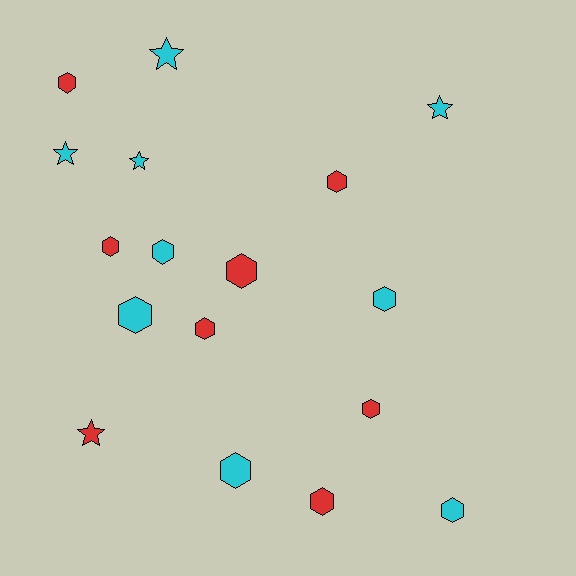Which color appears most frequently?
Cyan, with 9 objects.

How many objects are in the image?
There are 17 objects.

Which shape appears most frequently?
Hexagon, with 12 objects.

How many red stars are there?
There is 1 red star.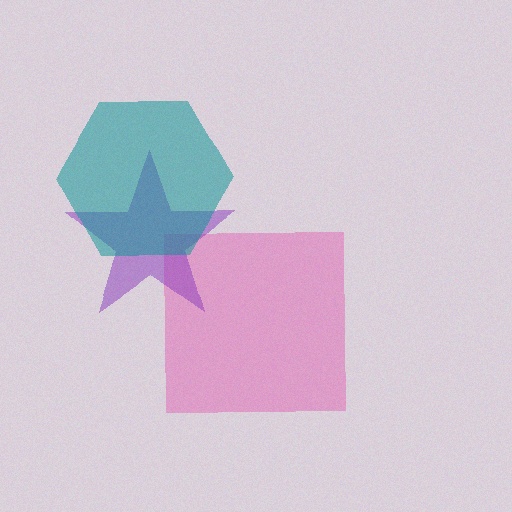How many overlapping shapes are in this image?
There are 3 overlapping shapes in the image.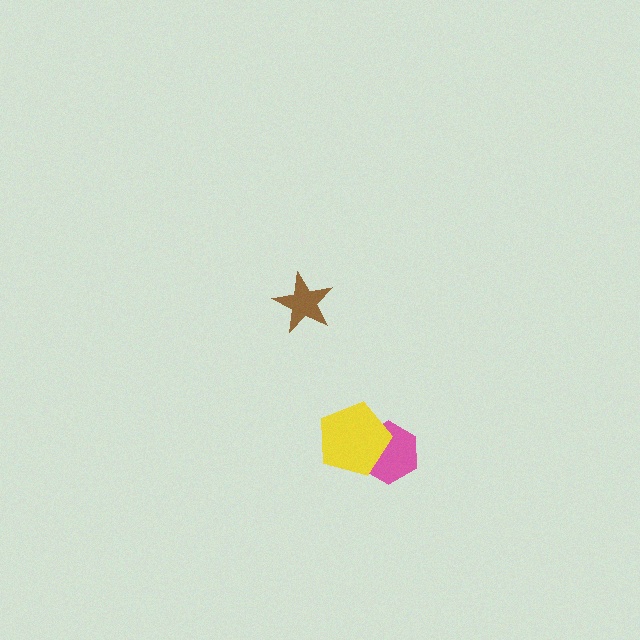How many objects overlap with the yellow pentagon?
1 object overlaps with the yellow pentagon.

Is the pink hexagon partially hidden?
Yes, it is partially covered by another shape.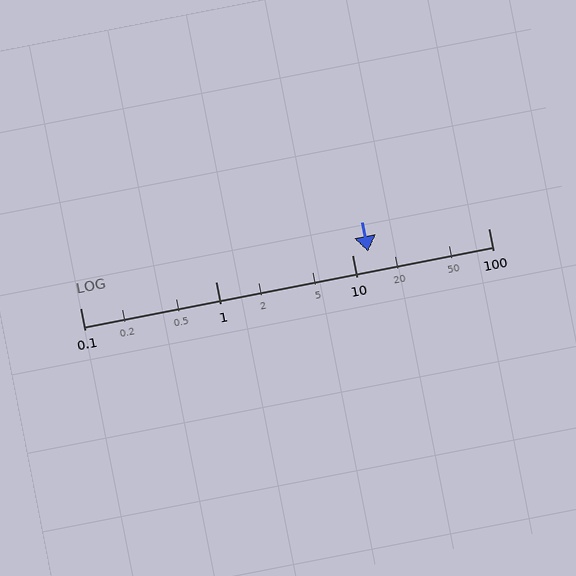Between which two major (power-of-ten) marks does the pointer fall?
The pointer is between 10 and 100.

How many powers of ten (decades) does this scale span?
The scale spans 3 decades, from 0.1 to 100.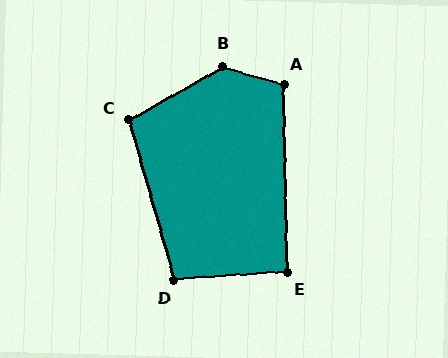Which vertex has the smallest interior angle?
E, at approximately 93 degrees.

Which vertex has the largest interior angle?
B, at approximately 134 degrees.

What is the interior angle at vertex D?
Approximately 102 degrees (obtuse).